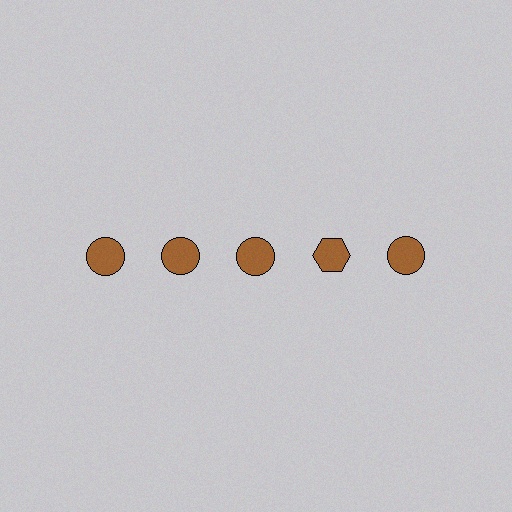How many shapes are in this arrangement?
There are 5 shapes arranged in a grid pattern.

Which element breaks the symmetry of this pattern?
The brown hexagon in the top row, second from right column breaks the symmetry. All other shapes are brown circles.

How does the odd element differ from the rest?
It has a different shape: hexagon instead of circle.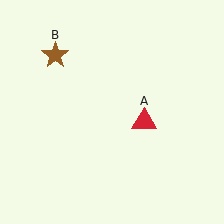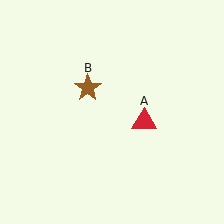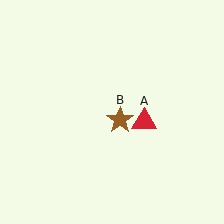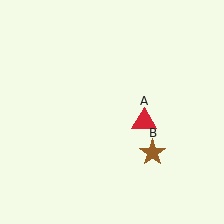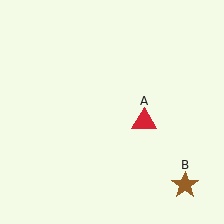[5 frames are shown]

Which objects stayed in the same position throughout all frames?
Red triangle (object A) remained stationary.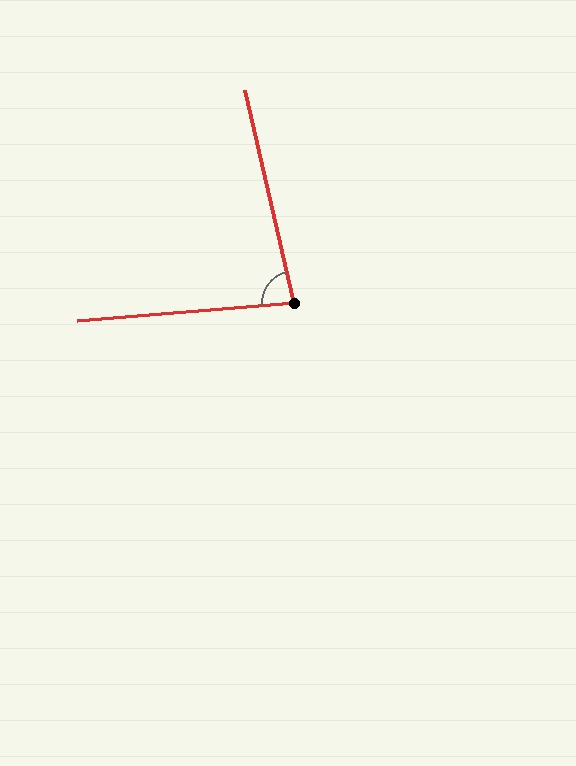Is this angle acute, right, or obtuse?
It is acute.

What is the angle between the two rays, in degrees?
Approximately 82 degrees.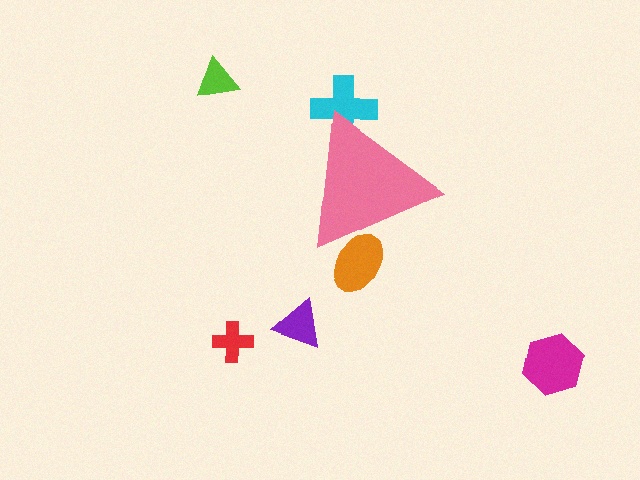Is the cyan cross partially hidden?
Yes, the cyan cross is partially hidden behind the pink triangle.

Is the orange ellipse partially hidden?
Yes, the orange ellipse is partially hidden behind the pink triangle.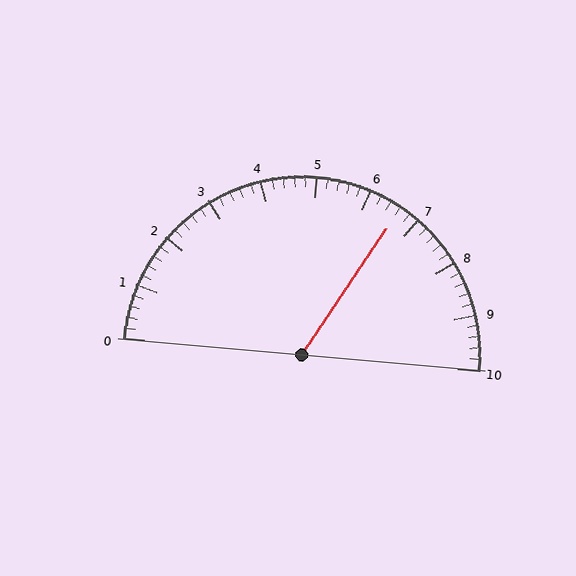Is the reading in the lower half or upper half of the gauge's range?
The reading is in the upper half of the range (0 to 10).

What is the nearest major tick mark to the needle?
The nearest major tick mark is 7.